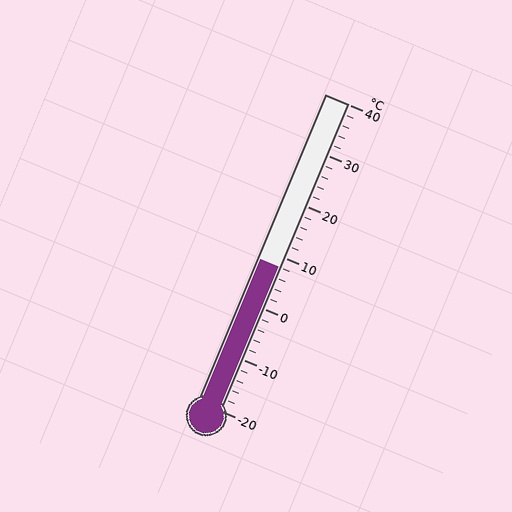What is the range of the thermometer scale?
The thermometer scale ranges from -20°C to 40°C.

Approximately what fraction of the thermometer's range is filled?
The thermometer is filled to approximately 45% of its range.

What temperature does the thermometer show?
The thermometer shows approximately 8°C.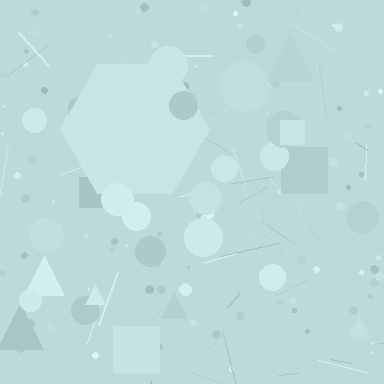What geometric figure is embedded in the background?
A hexagon is embedded in the background.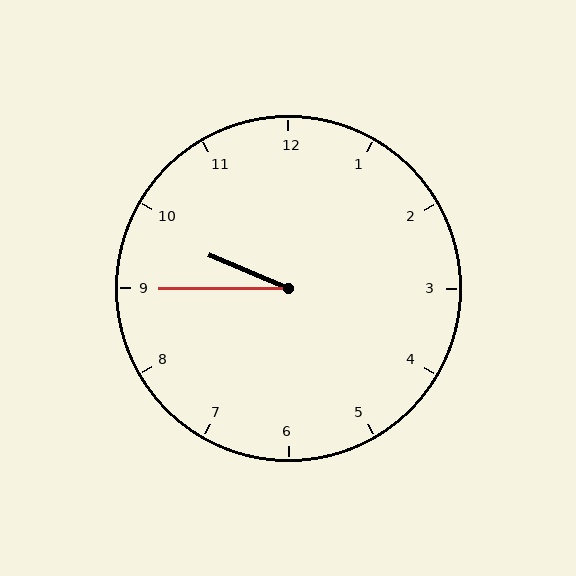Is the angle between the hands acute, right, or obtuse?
It is acute.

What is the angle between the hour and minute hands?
Approximately 22 degrees.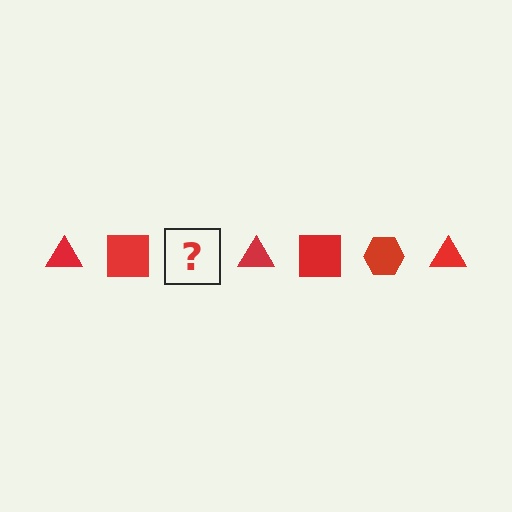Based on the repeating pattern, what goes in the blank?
The blank should be a red hexagon.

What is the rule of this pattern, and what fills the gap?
The rule is that the pattern cycles through triangle, square, hexagon shapes in red. The gap should be filled with a red hexagon.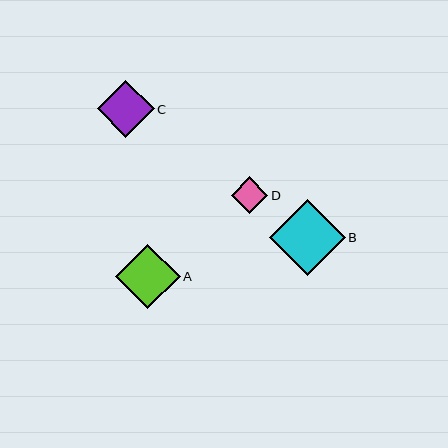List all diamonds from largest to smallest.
From largest to smallest: B, A, C, D.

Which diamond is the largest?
Diamond B is the largest with a size of approximately 76 pixels.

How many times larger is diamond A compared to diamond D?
Diamond A is approximately 1.8 times the size of diamond D.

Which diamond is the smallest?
Diamond D is the smallest with a size of approximately 36 pixels.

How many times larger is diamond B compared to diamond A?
Diamond B is approximately 1.2 times the size of diamond A.